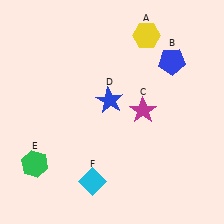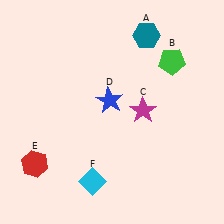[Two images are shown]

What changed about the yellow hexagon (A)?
In Image 1, A is yellow. In Image 2, it changed to teal.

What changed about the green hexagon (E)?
In Image 1, E is green. In Image 2, it changed to red.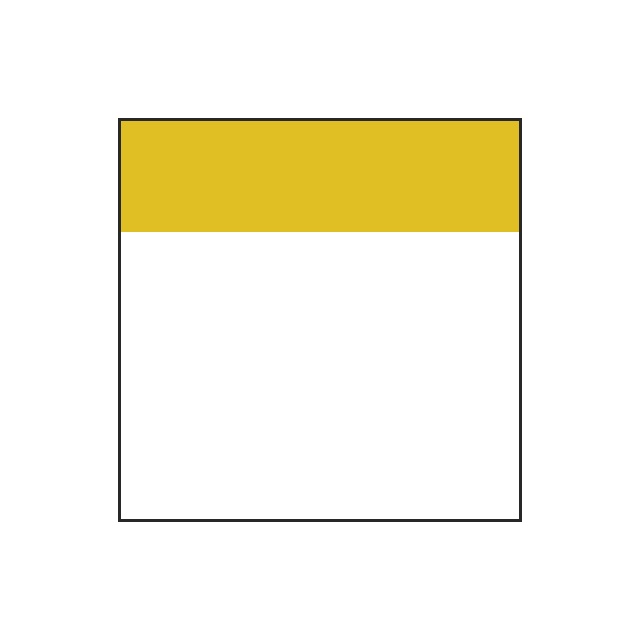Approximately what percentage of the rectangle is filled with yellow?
Approximately 30%.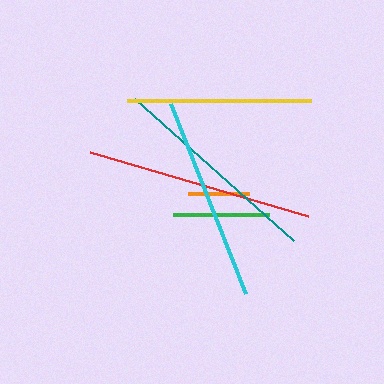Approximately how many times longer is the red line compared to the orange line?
The red line is approximately 3.7 times the length of the orange line.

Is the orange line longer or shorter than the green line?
The green line is longer than the orange line.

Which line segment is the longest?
The red line is the longest at approximately 226 pixels.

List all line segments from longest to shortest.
From longest to shortest: red, teal, cyan, yellow, green, orange.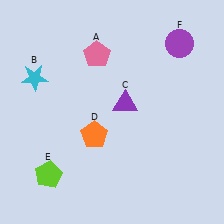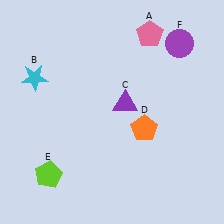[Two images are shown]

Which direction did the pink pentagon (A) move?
The pink pentagon (A) moved right.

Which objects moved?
The objects that moved are: the pink pentagon (A), the orange pentagon (D).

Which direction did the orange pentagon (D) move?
The orange pentagon (D) moved right.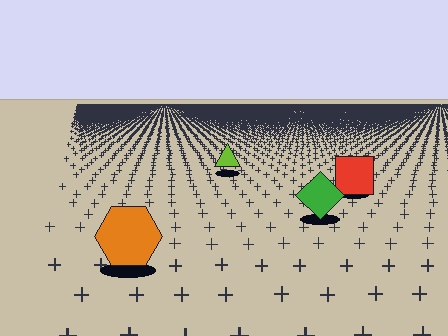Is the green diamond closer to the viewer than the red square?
Yes. The green diamond is closer — you can tell from the texture gradient: the ground texture is coarser near it.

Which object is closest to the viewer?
The orange hexagon is closest. The texture marks near it are larger and more spread out.